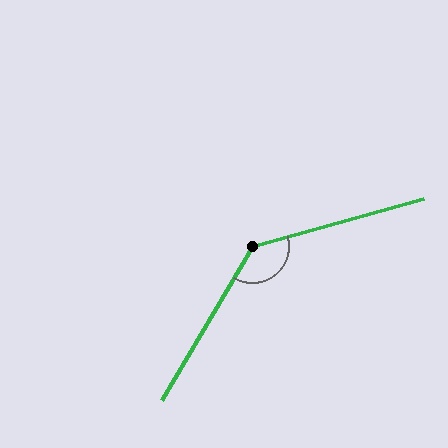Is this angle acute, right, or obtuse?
It is obtuse.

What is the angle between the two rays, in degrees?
Approximately 136 degrees.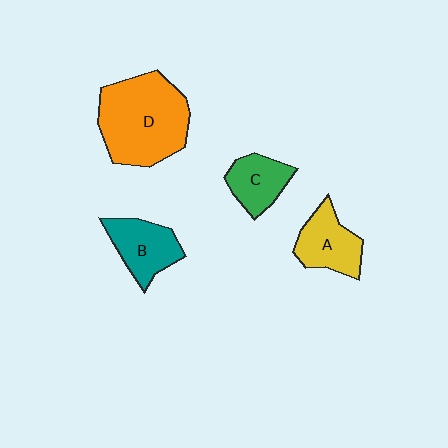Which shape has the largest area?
Shape D (orange).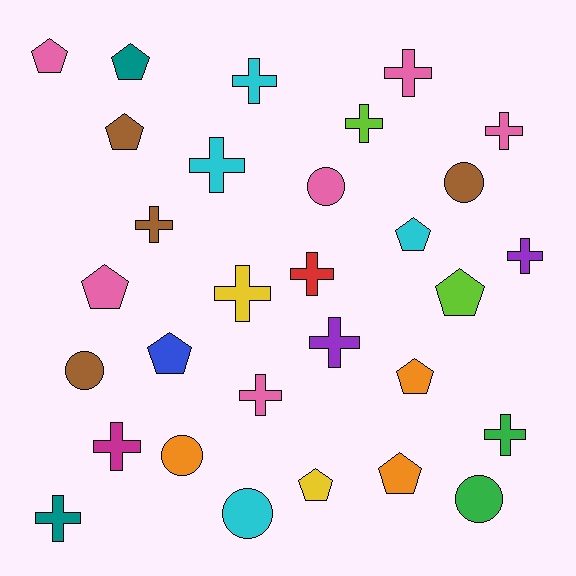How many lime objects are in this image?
There are 2 lime objects.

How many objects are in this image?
There are 30 objects.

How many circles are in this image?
There are 6 circles.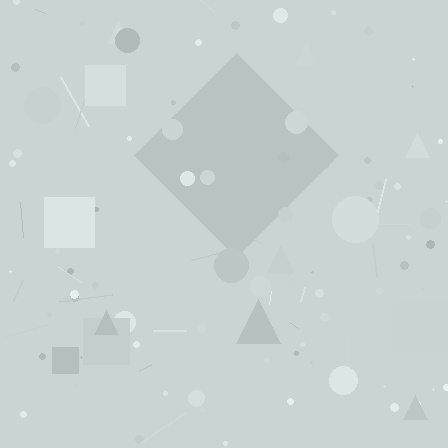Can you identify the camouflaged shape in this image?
The camouflaged shape is a diamond.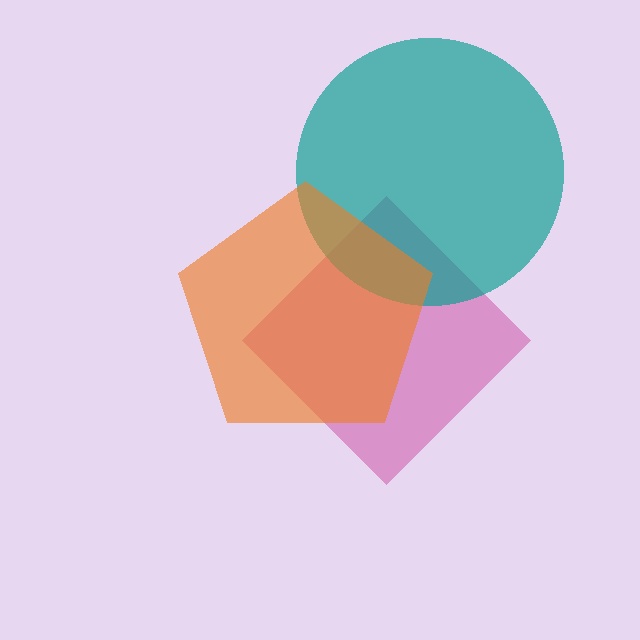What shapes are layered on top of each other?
The layered shapes are: a magenta diamond, a teal circle, an orange pentagon.